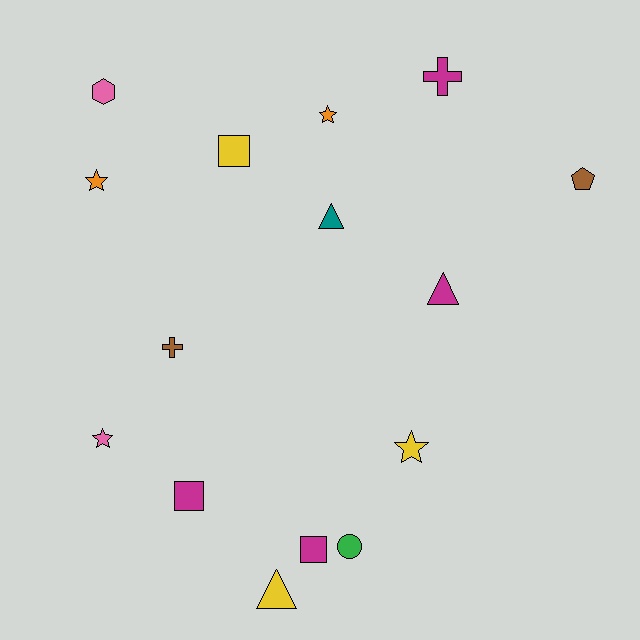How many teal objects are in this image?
There is 1 teal object.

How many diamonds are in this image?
There are no diamonds.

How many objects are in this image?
There are 15 objects.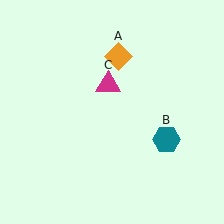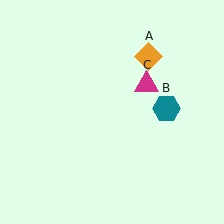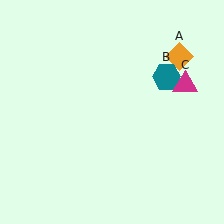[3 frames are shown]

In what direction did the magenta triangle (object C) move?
The magenta triangle (object C) moved right.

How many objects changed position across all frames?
3 objects changed position: orange diamond (object A), teal hexagon (object B), magenta triangle (object C).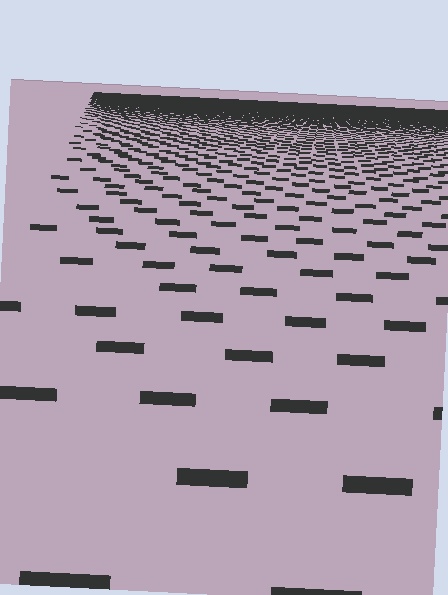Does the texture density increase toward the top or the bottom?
Density increases toward the top.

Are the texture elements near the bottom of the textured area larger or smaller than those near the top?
Larger. Near the bottom, elements are closer to the viewer and appear at a bigger on-screen size.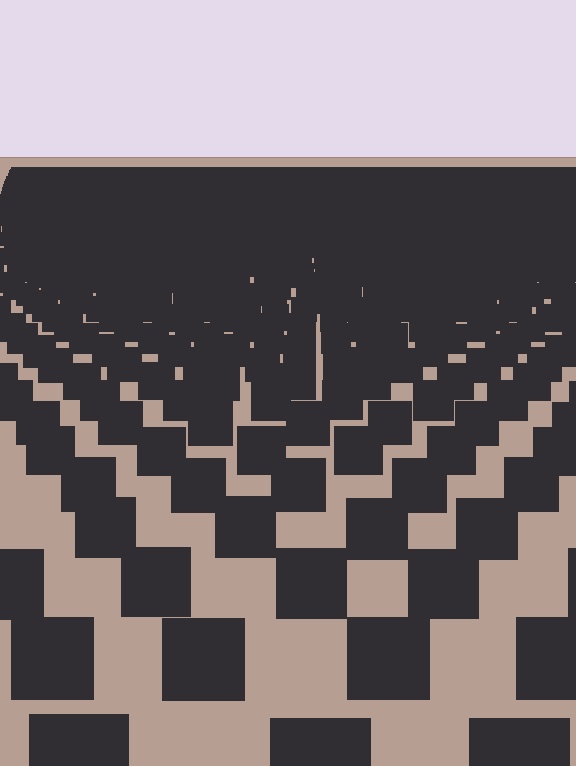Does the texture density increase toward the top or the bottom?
Density increases toward the top.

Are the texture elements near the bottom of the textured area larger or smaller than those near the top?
Larger. Near the bottom, elements are closer to the viewer and appear at a bigger on-screen size.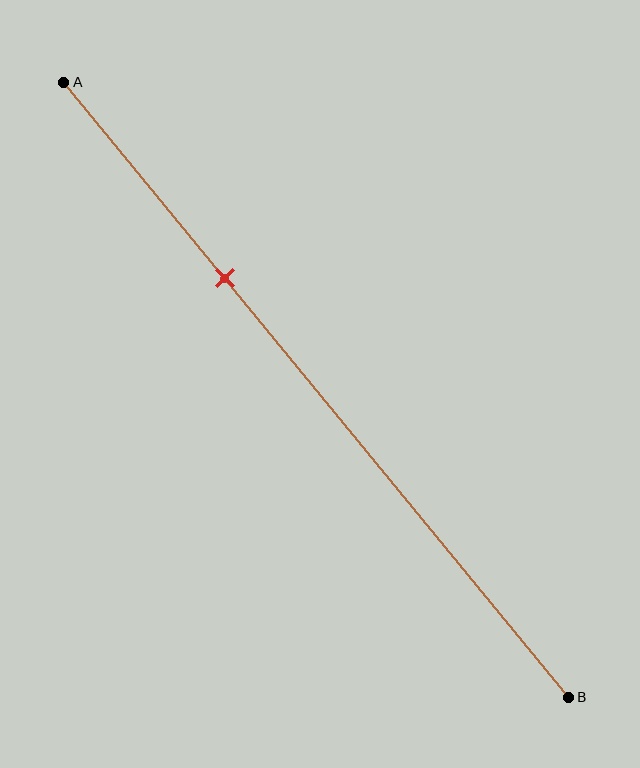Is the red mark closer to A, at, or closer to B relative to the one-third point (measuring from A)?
The red mark is approximately at the one-third point of segment AB.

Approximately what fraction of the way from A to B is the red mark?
The red mark is approximately 30% of the way from A to B.